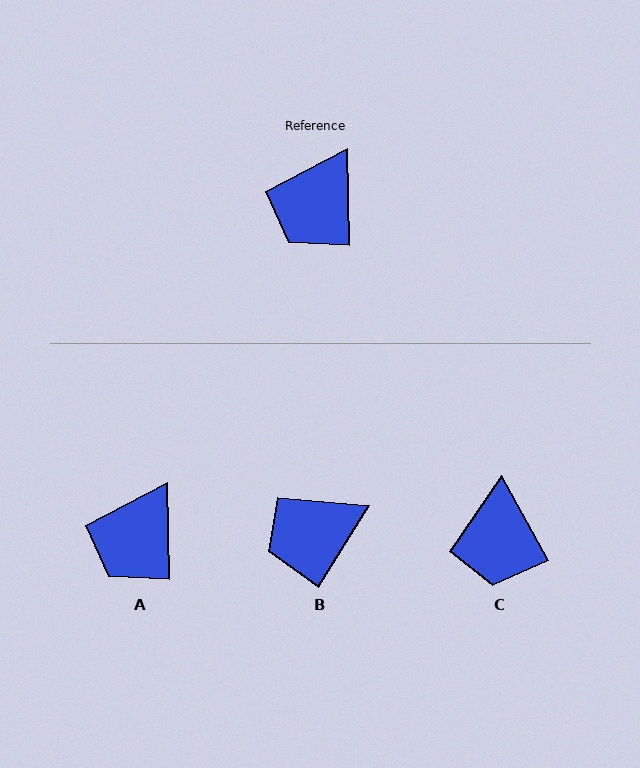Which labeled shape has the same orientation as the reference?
A.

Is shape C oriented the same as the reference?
No, it is off by about 27 degrees.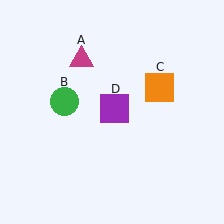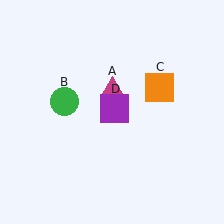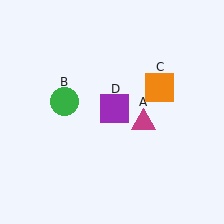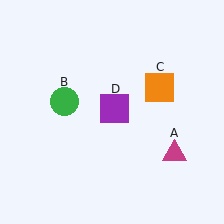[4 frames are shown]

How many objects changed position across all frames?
1 object changed position: magenta triangle (object A).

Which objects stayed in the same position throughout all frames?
Green circle (object B) and orange square (object C) and purple square (object D) remained stationary.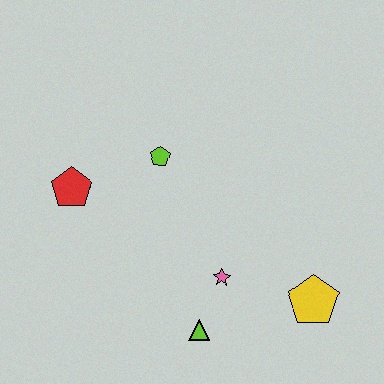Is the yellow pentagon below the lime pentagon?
Yes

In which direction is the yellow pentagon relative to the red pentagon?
The yellow pentagon is to the right of the red pentagon.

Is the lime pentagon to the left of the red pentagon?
No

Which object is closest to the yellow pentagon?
The pink star is closest to the yellow pentagon.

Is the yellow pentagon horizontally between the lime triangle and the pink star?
No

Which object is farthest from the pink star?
The red pentagon is farthest from the pink star.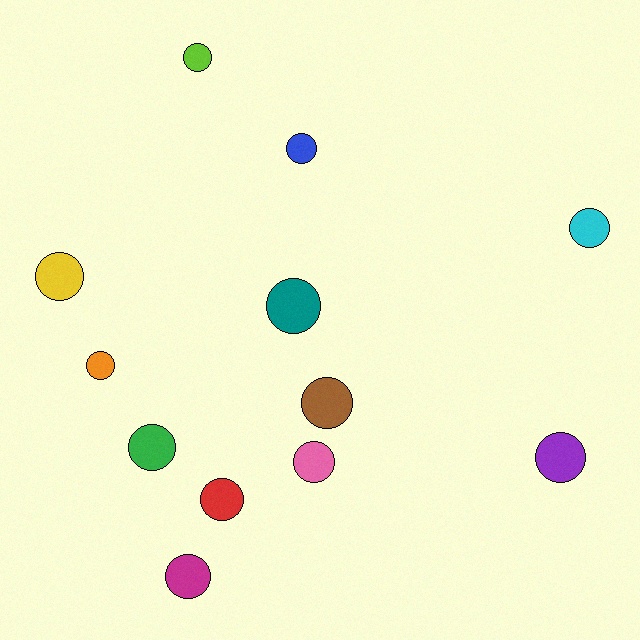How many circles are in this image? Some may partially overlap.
There are 12 circles.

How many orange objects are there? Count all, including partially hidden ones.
There is 1 orange object.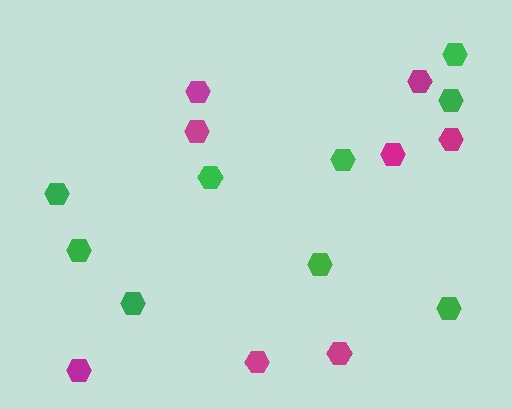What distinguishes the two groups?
There are 2 groups: one group of magenta hexagons (8) and one group of green hexagons (9).